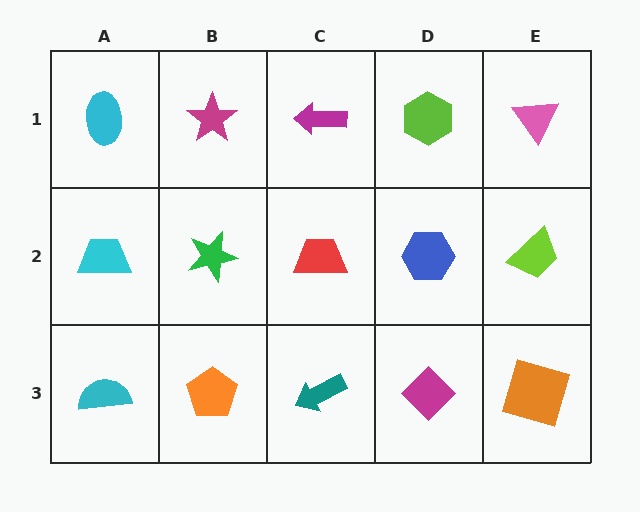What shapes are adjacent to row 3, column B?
A green star (row 2, column B), a cyan semicircle (row 3, column A), a teal arrow (row 3, column C).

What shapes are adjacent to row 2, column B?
A magenta star (row 1, column B), an orange pentagon (row 3, column B), a cyan trapezoid (row 2, column A), a red trapezoid (row 2, column C).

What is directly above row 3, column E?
A lime trapezoid.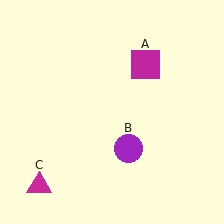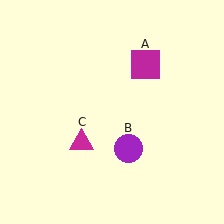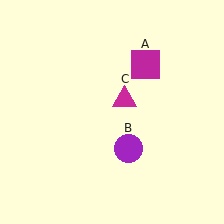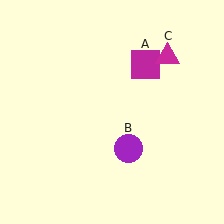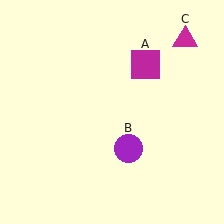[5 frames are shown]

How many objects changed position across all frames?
1 object changed position: magenta triangle (object C).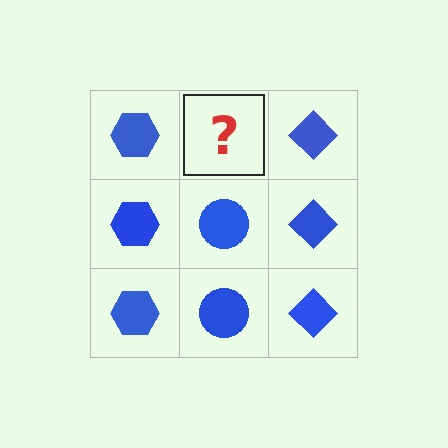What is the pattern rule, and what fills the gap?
The rule is that each column has a consistent shape. The gap should be filled with a blue circle.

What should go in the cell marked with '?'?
The missing cell should contain a blue circle.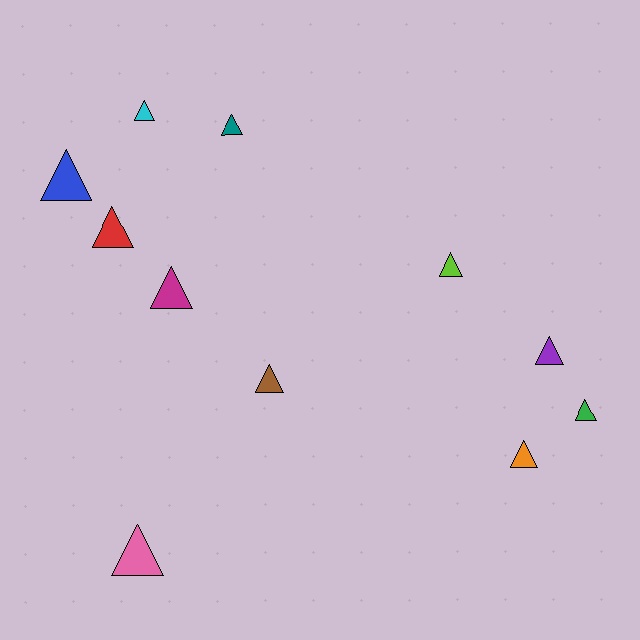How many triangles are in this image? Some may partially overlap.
There are 11 triangles.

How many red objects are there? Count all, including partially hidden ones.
There is 1 red object.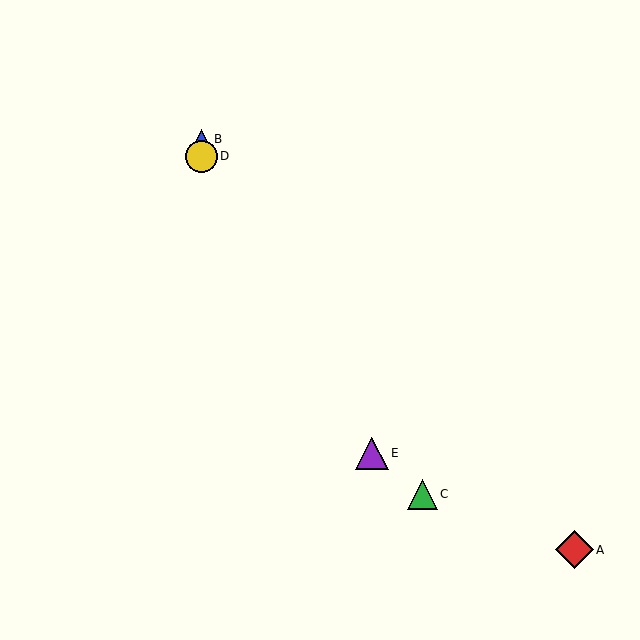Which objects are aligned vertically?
Objects B, D are aligned vertically.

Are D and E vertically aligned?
No, D is at x≈201 and E is at x≈372.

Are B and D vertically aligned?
Yes, both are at x≈201.